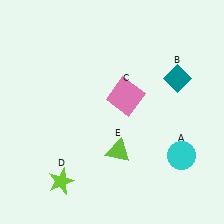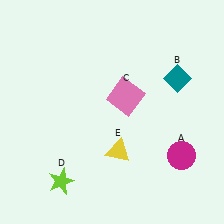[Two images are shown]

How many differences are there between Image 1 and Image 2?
There are 2 differences between the two images.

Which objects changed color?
A changed from cyan to magenta. E changed from lime to yellow.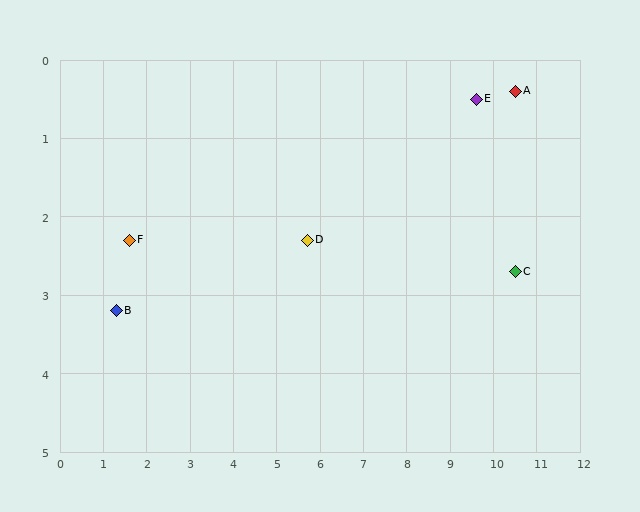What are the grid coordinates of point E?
Point E is at approximately (9.6, 0.5).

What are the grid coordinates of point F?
Point F is at approximately (1.6, 2.3).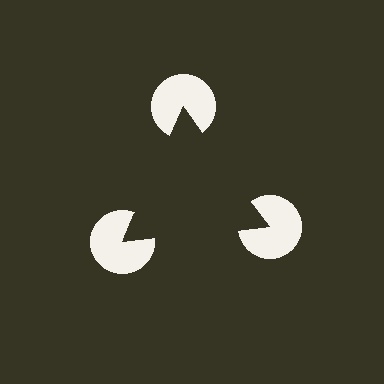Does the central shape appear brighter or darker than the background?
It typically appears slightly darker than the background, even though no actual brightness change is drawn.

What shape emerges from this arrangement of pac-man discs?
An illusory triangle — its edges are inferred from the aligned wedge cuts in the pac-man discs, not physically drawn.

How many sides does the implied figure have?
3 sides.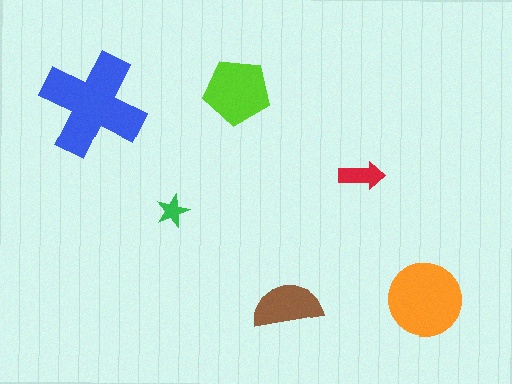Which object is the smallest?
The green star.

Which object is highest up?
The lime pentagon is topmost.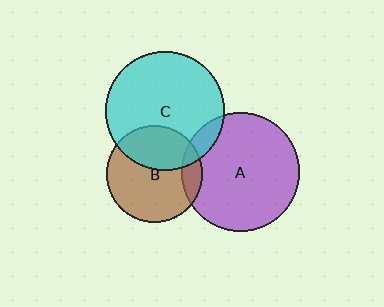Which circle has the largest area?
Circle C (cyan).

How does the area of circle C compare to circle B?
Approximately 1.5 times.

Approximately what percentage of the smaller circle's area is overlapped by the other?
Approximately 35%.